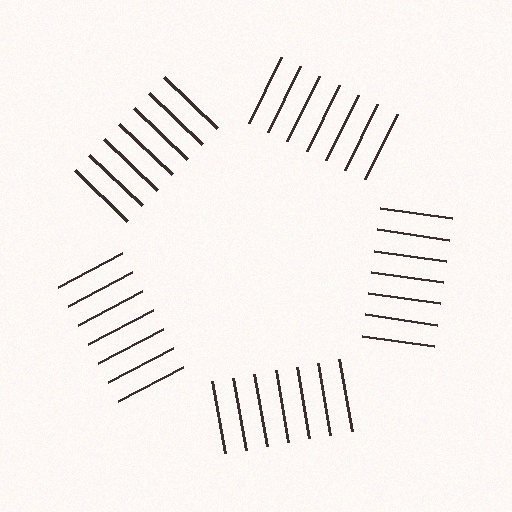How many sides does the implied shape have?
5 sides — the line-ends trace a pentagon.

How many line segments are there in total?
35 — 7 along each of the 5 edges.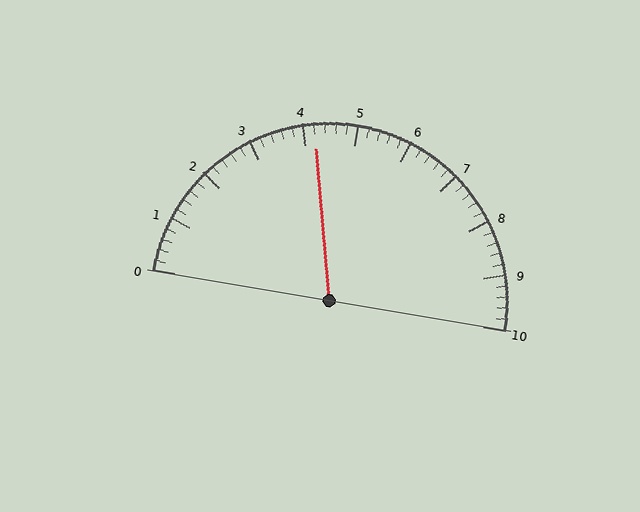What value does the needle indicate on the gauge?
The needle indicates approximately 4.2.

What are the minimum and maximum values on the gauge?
The gauge ranges from 0 to 10.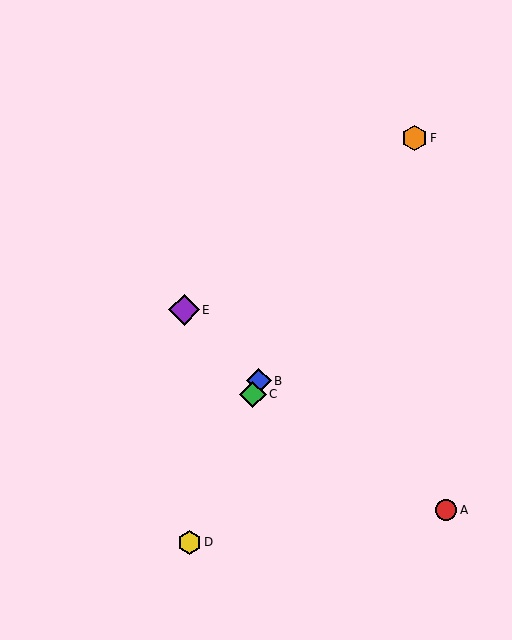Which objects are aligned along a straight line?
Objects B, C, D are aligned along a straight line.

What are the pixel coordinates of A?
Object A is at (446, 510).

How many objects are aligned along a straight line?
3 objects (B, C, D) are aligned along a straight line.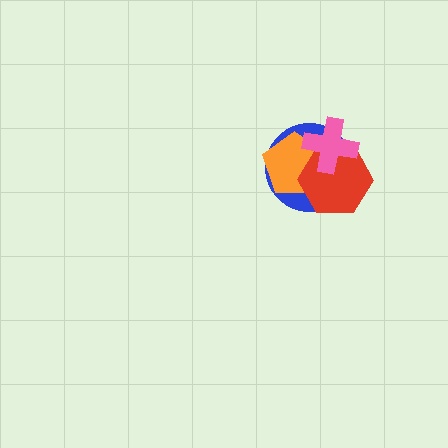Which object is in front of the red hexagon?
The pink cross is in front of the red hexagon.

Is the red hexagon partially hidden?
Yes, it is partially covered by another shape.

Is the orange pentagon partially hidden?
Yes, it is partially covered by another shape.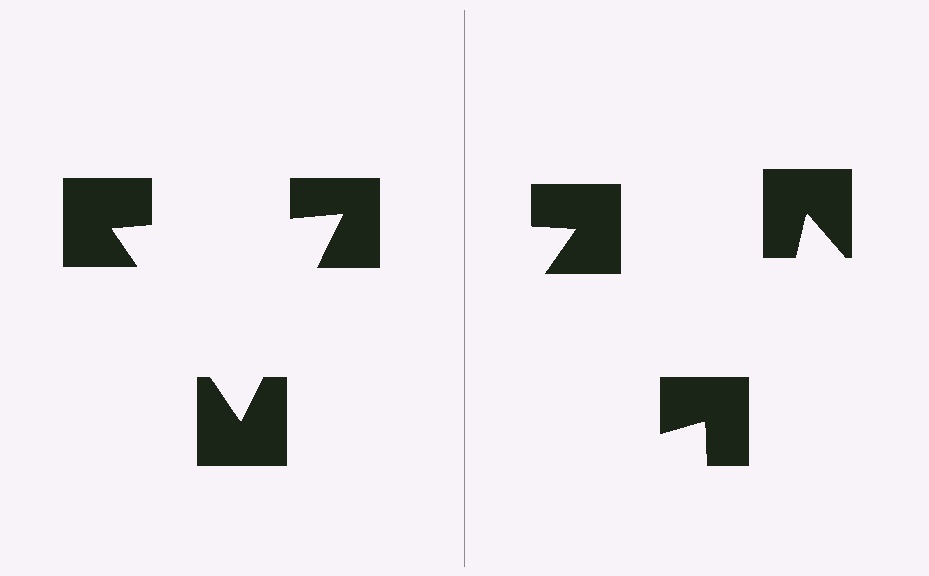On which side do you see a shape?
An illusory triangle appears on the left side. On the right side the wedge cuts are rotated, so no coherent shape forms.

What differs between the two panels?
The notched squares are positioned identically on both sides; only the wedge orientations differ. On the left they align to a triangle; on the right they are misaligned.